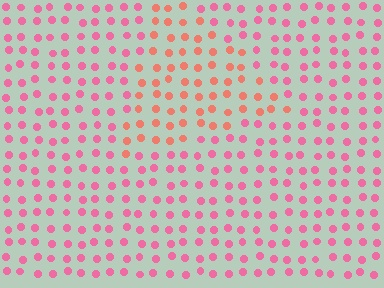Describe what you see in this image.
The image is filled with small pink elements in a uniform arrangement. A triangle-shaped region is visible where the elements are tinted to a slightly different hue, forming a subtle color boundary.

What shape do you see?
I see a triangle.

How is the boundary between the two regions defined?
The boundary is defined purely by a slight shift in hue (about 33 degrees). Spacing, size, and orientation are identical on both sides.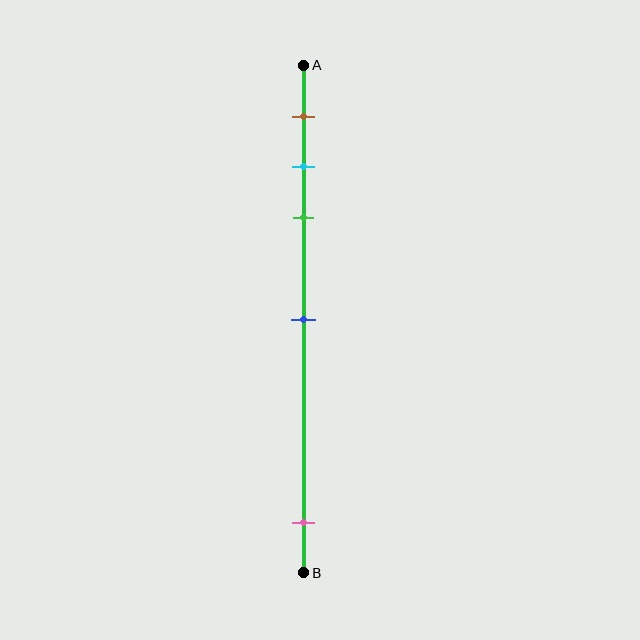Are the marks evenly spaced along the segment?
No, the marks are not evenly spaced.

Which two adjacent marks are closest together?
The cyan and green marks are the closest adjacent pair.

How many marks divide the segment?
There are 5 marks dividing the segment.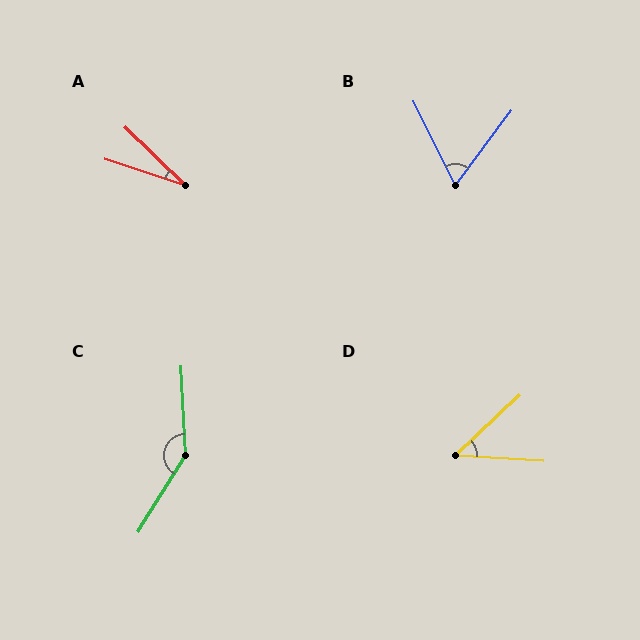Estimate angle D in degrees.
Approximately 47 degrees.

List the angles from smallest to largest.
A (26°), D (47°), B (63°), C (145°).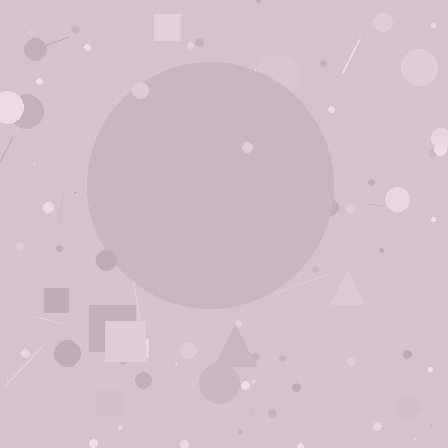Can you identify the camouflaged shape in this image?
The camouflaged shape is a circle.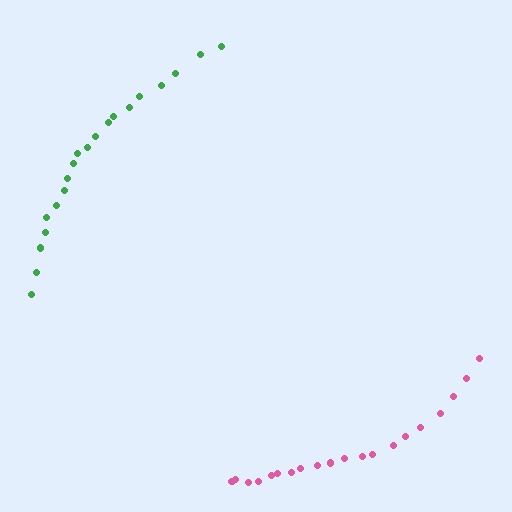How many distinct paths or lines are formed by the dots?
There are 2 distinct paths.